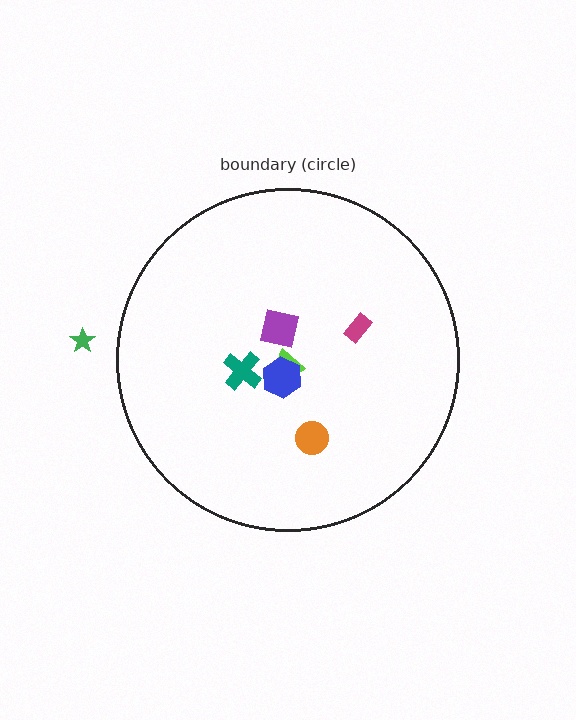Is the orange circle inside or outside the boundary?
Inside.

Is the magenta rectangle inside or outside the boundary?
Inside.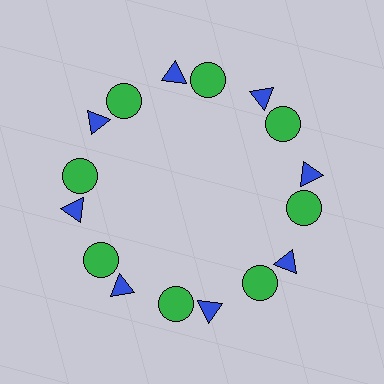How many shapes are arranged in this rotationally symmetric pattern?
There are 16 shapes, arranged in 8 groups of 2.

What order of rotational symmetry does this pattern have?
This pattern has 8-fold rotational symmetry.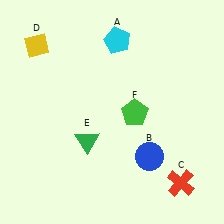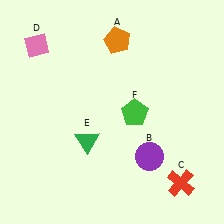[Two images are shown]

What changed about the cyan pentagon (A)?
In Image 1, A is cyan. In Image 2, it changed to orange.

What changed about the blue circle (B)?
In Image 1, B is blue. In Image 2, it changed to purple.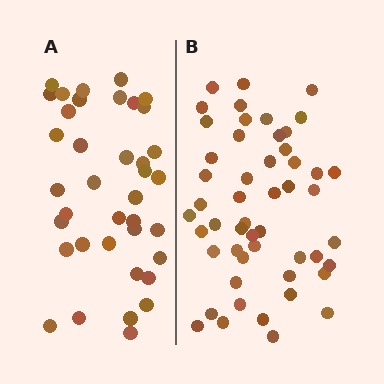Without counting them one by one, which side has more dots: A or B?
Region B (the right region) has more dots.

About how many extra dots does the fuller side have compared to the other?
Region B has approximately 15 more dots than region A.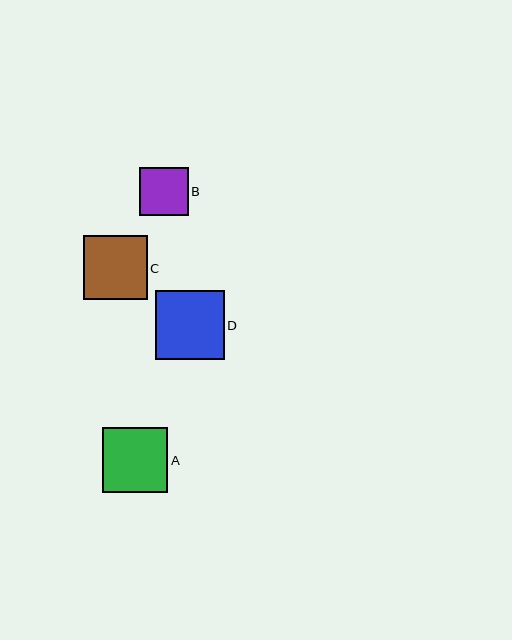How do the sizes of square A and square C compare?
Square A and square C are approximately the same size.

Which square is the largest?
Square D is the largest with a size of approximately 69 pixels.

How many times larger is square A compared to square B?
Square A is approximately 1.3 times the size of square B.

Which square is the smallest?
Square B is the smallest with a size of approximately 49 pixels.